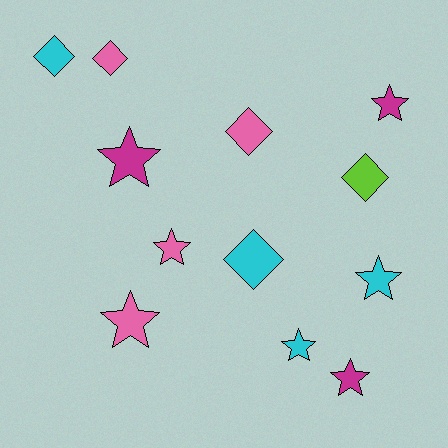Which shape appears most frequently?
Star, with 7 objects.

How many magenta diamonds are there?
There are no magenta diamonds.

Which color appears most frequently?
Pink, with 4 objects.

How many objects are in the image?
There are 12 objects.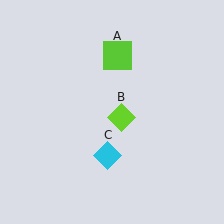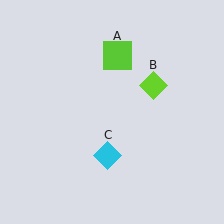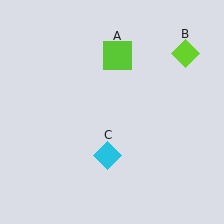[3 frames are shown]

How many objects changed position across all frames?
1 object changed position: lime diamond (object B).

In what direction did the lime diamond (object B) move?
The lime diamond (object B) moved up and to the right.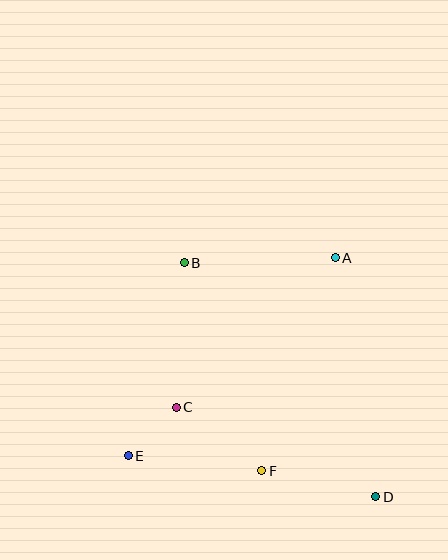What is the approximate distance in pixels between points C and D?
The distance between C and D is approximately 219 pixels.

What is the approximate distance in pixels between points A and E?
The distance between A and E is approximately 287 pixels.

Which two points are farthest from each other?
Points B and D are farthest from each other.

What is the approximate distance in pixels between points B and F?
The distance between B and F is approximately 222 pixels.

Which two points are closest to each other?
Points C and E are closest to each other.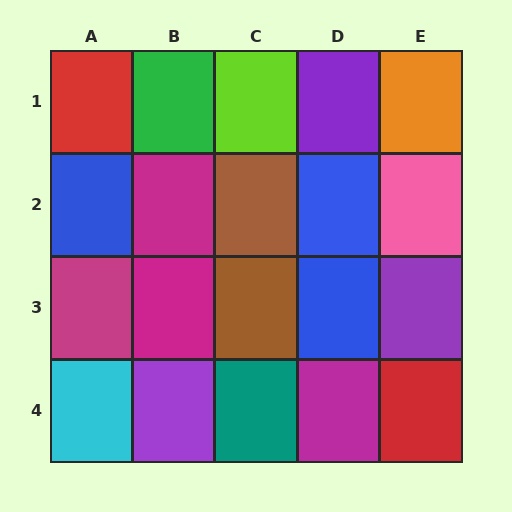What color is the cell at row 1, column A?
Red.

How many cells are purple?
3 cells are purple.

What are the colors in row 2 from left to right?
Blue, magenta, brown, blue, pink.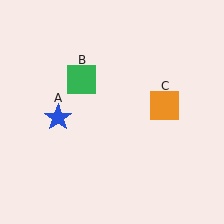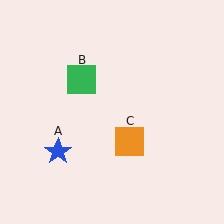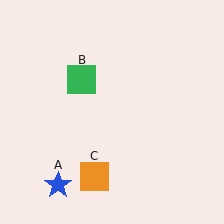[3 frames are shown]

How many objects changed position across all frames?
2 objects changed position: blue star (object A), orange square (object C).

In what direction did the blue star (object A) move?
The blue star (object A) moved down.